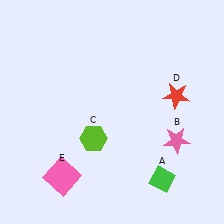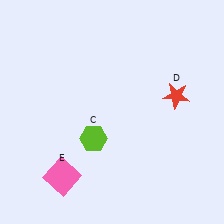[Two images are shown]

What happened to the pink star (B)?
The pink star (B) was removed in Image 2. It was in the bottom-right area of Image 1.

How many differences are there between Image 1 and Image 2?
There are 2 differences between the two images.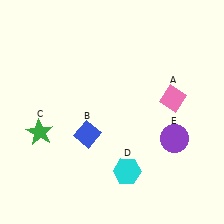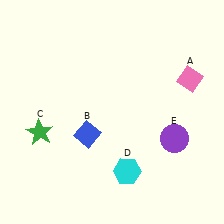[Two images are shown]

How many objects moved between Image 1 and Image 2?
1 object moved between the two images.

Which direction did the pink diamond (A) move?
The pink diamond (A) moved up.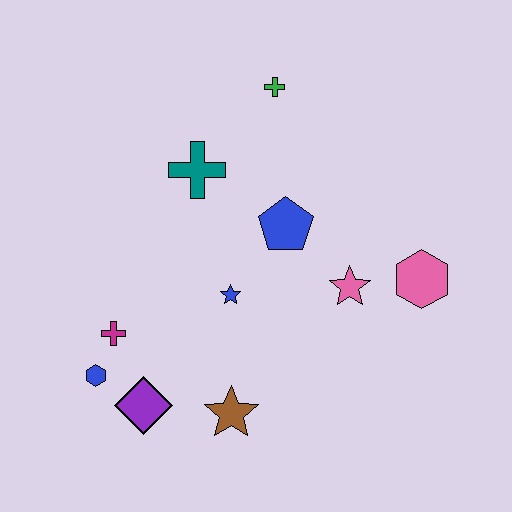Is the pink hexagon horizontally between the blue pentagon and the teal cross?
No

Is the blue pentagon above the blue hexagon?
Yes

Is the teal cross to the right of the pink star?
No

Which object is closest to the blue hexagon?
The magenta cross is closest to the blue hexagon.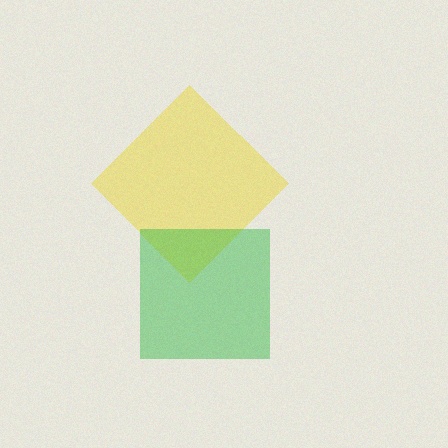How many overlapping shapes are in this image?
There are 2 overlapping shapes in the image.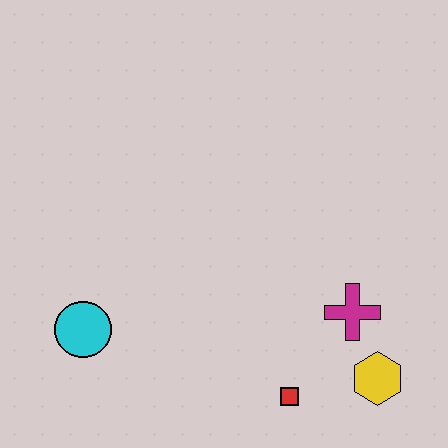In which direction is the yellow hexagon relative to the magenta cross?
The yellow hexagon is below the magenta cross.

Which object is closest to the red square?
The yellow hexagon is closest to the red square.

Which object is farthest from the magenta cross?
The cyan circle is farthest from the magenta cross.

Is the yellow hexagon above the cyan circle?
No